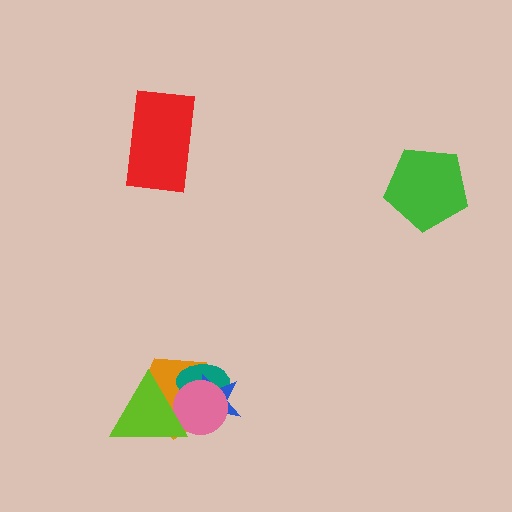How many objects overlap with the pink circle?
4 objects overlap with the pink circle.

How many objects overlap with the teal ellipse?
4 objects overlap with the teal ellipse.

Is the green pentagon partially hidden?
No, no other shape covers it.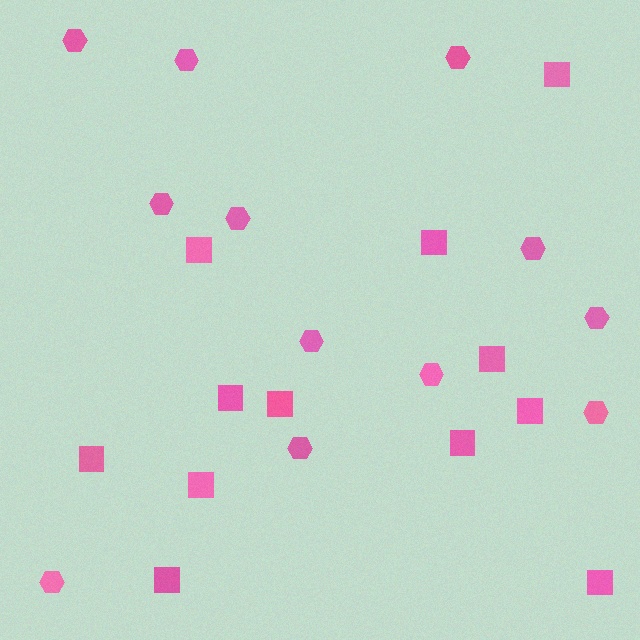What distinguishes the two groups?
There are 2 groups: one group of squares (12) and one group of hexagons (12).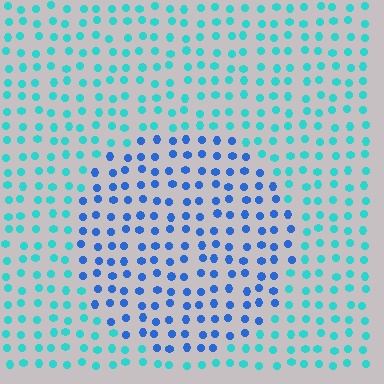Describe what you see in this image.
The image is filled with small cyan elements in a uniform arrangement. A circle-shaped region is visible where the elements are tinted to a slightly different hue, forming a subtle color boundary.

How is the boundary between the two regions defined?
The boundary is defined purely by a slight shift in hue (about 42 degrees). Spacing, size, and orientation are identical on both sides.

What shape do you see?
I see a circle.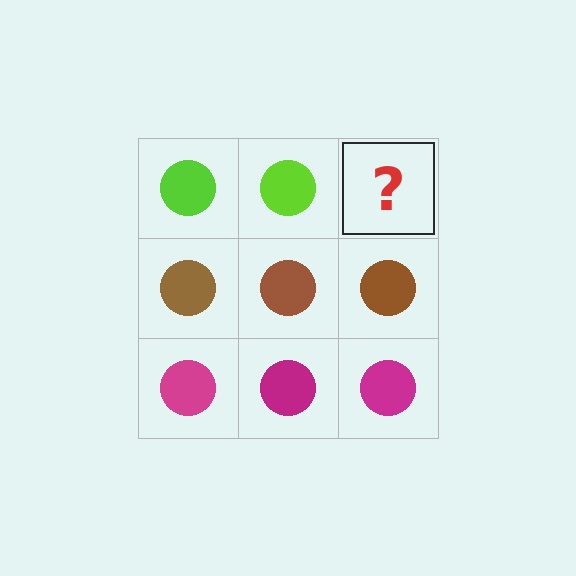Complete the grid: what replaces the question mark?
The question mark should be replaced with a lime circle.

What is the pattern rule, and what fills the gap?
The rule is that each row has a consistent color. The gap should be filled with a lime circle.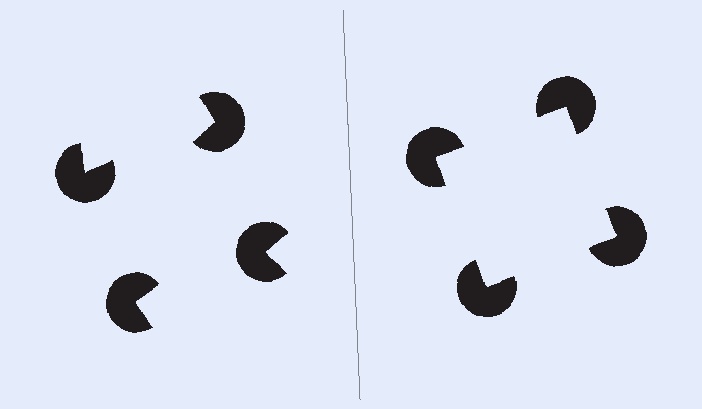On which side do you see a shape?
An illusory square appears on the right side. On the left side the wedge cuts are rotated, so no coherent shape forms.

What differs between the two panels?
The pac-man discs are positioned identically on both sides; only the wedge orientations differ. On the right they align to a square; on the left they are misaligned.